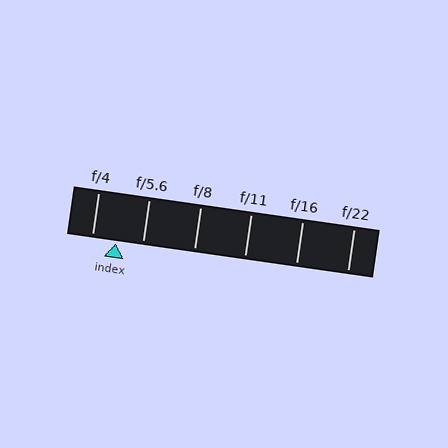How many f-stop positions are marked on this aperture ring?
There are 6 f-stop positions marked.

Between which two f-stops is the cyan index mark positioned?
The index mark is between f/4 and f/5.6.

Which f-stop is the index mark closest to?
The index mark is closest to f/4.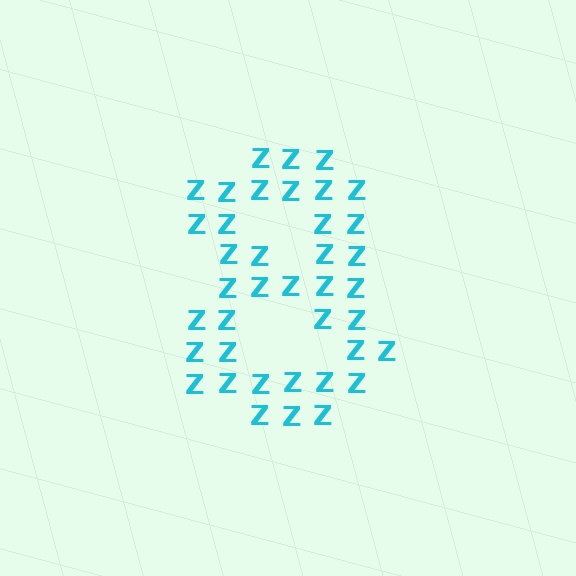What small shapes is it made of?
It is made of small letter Z's.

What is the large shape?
The large shape is the digit 8.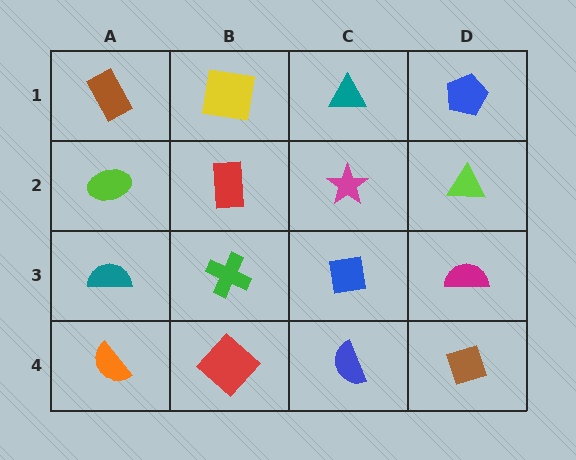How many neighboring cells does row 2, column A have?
3.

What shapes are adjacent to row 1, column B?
A red rectangle (row 2, column B), a brown rectangle (row 1, column A), a teal triangle (row 1, column C).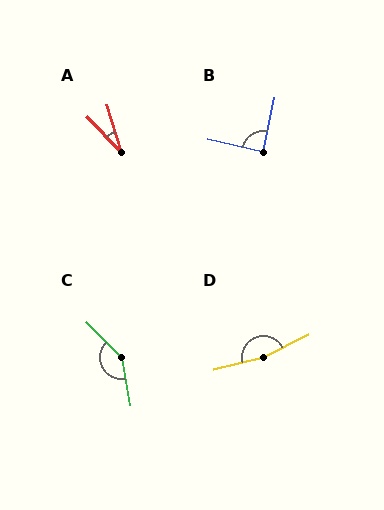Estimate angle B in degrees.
Approximately 88 degrees.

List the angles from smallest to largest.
A (27°), B (88°), C (146°), D (167°).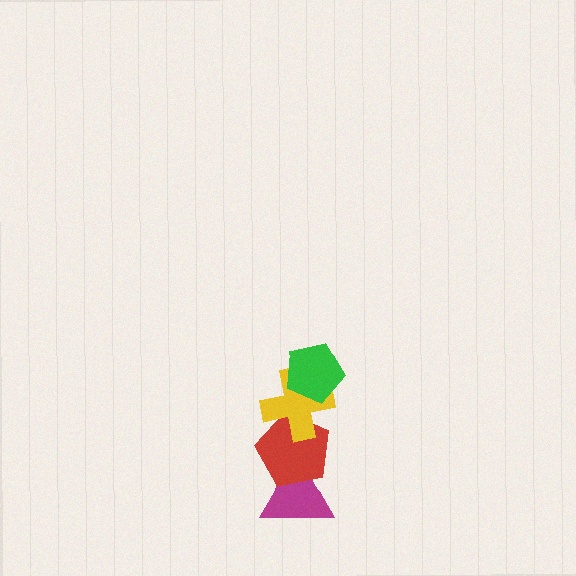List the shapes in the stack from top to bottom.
From top to bottom: the green pentagon, the yellow cross, the red pentagon, the magenta triangle.